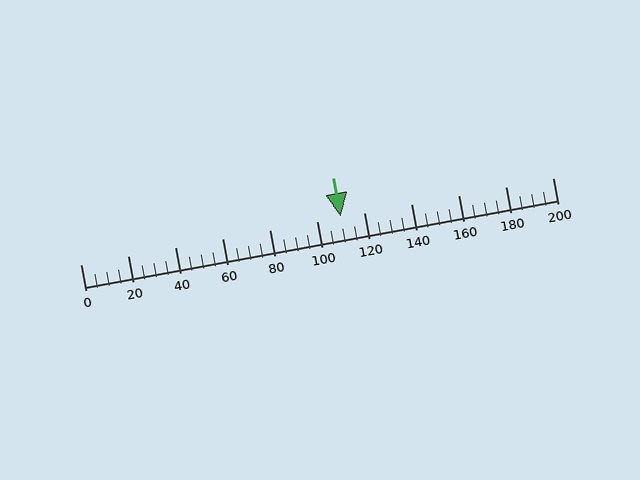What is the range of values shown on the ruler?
The ruler shows values from 0 to 200.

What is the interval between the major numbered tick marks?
The major tick marks are spaced 20 units apart.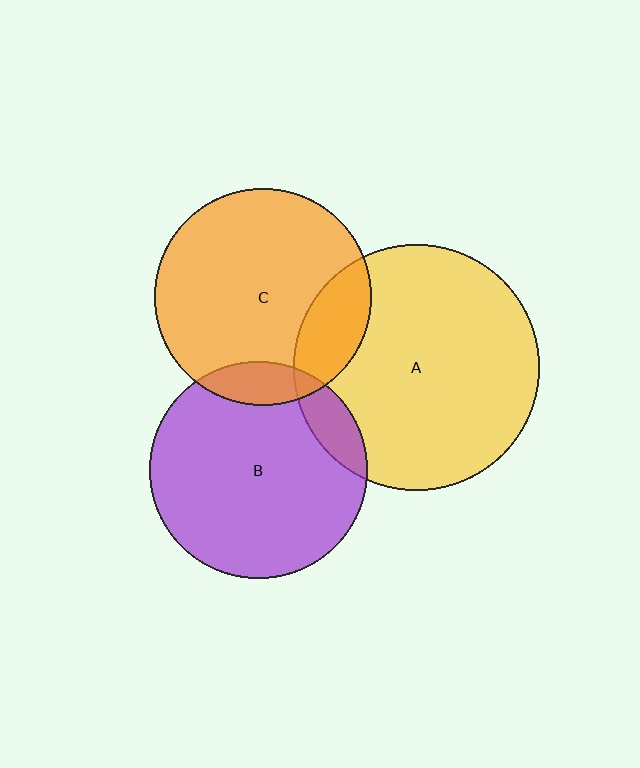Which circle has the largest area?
Circle A (yellow).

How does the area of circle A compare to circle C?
Approximately 1.3 times.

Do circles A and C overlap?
Yes.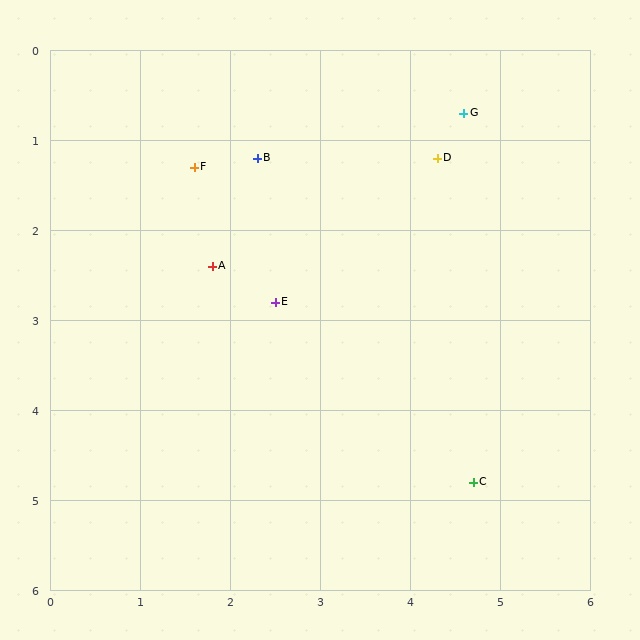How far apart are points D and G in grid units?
Points D and G are about 0.6 grid units apart.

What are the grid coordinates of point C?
Point C is at approximately (4.7, 4.8).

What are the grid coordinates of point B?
Point B is at approximately (2.3, 1.2).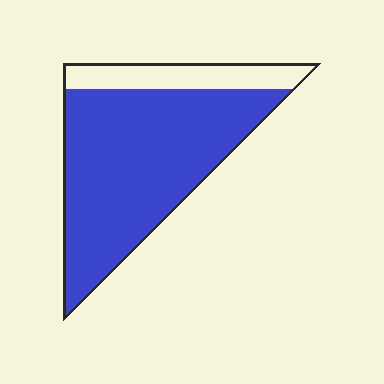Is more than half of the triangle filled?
Yes.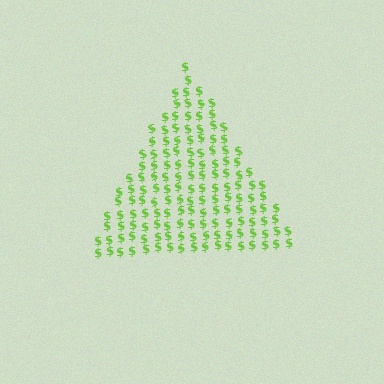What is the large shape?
The large shape is a triangle.